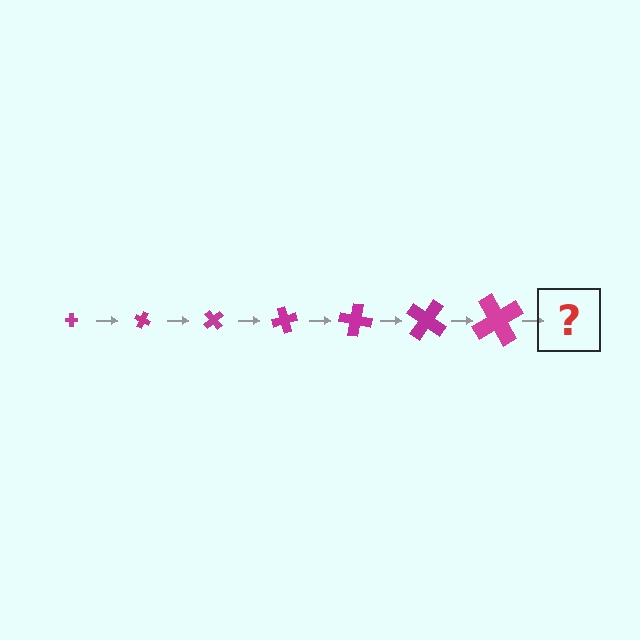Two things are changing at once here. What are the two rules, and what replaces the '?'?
The two rules are that the cross grows larger each step and it rotates 25 degrees each step. The '?' should be a cross, larger than the previous one and rotated 175 degrees from the start.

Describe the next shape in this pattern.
It should be a cross, larger than the previous one and rotated 175 degrees from the start.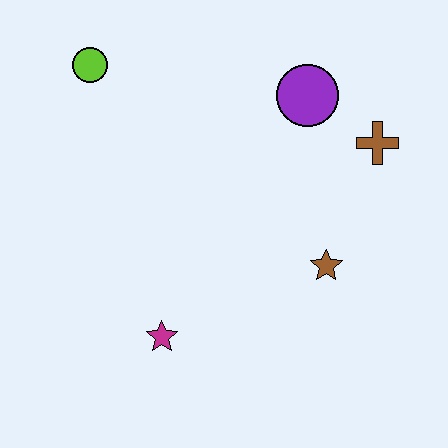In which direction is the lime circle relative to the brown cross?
The lime circle is to the left of the brown cross.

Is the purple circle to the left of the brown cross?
Yes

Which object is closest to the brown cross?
The purple circle is closest to the brown cross.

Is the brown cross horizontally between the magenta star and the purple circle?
No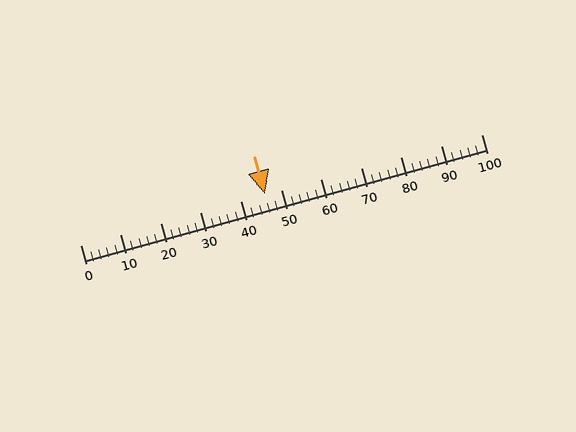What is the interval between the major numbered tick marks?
The major tick marks are spaced 10 units apart.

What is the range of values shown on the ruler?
The ruler shows values from 0 to 100.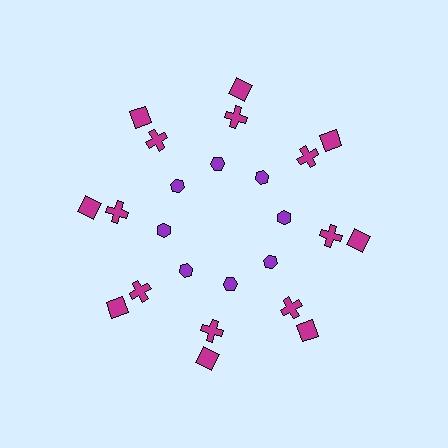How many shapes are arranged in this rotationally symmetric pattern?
There are 24 shapes, arranged in 8 groups of 3.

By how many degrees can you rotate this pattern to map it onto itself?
The pattern maps onto itself every 45 degrees of rotation.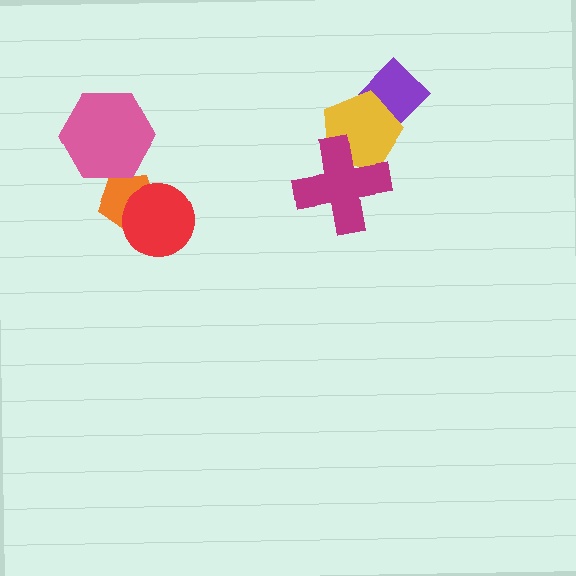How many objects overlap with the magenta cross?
1 object overlaps with the magenta cross.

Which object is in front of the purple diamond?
The yellow pentagon is in front of the purple diamond.